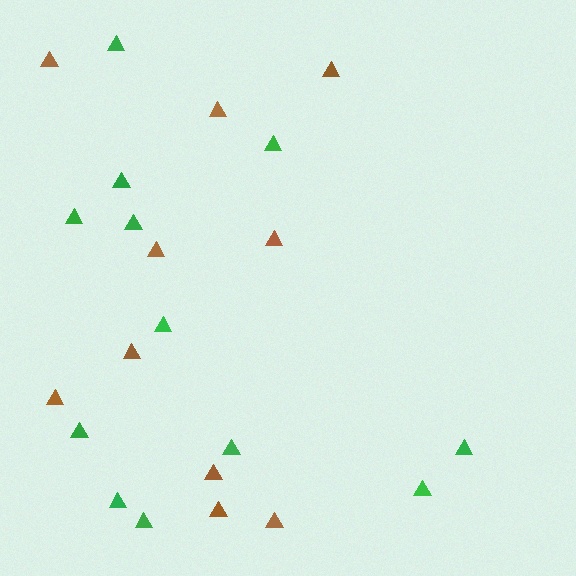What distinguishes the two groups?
There are 2 groups: one group of green triangles (12) and one group of brown triangles (10).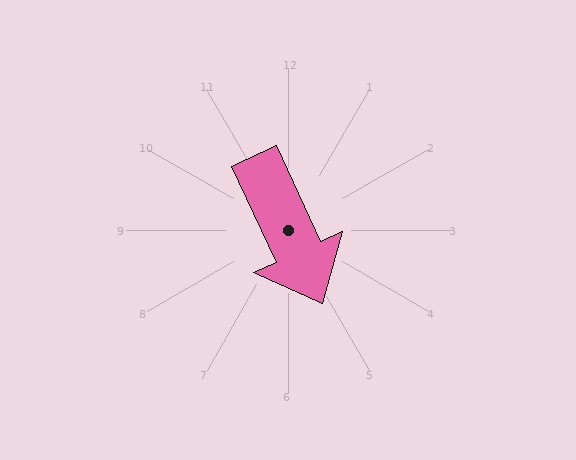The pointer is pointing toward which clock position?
Roughly 5 o'clock.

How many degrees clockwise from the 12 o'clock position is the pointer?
Approximately 155 degrees.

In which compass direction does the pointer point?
Southeast.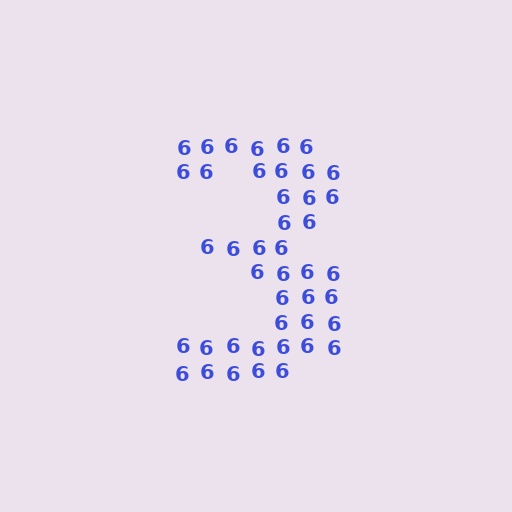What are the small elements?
The small elements are digit 6's.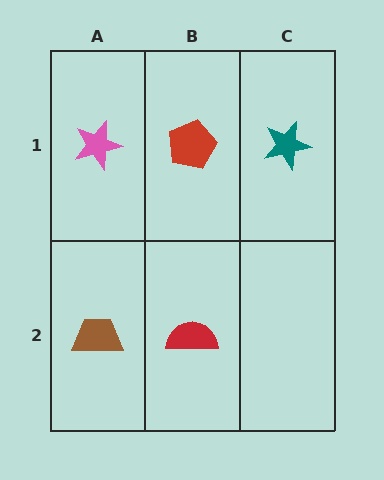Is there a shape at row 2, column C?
No, that cell is empty.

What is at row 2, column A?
A brown trapezoid.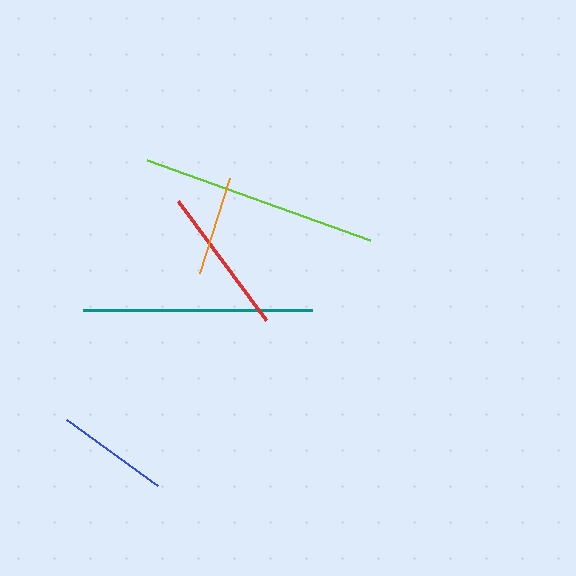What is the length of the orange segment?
The orange segment is approximately 100 pixels long.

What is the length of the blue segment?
The blue segment is approximately 112 pixels long.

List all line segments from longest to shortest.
From longest to shortest: lime, teal, red, blue, orange.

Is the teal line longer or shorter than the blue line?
The teal line is longer than the blue line.